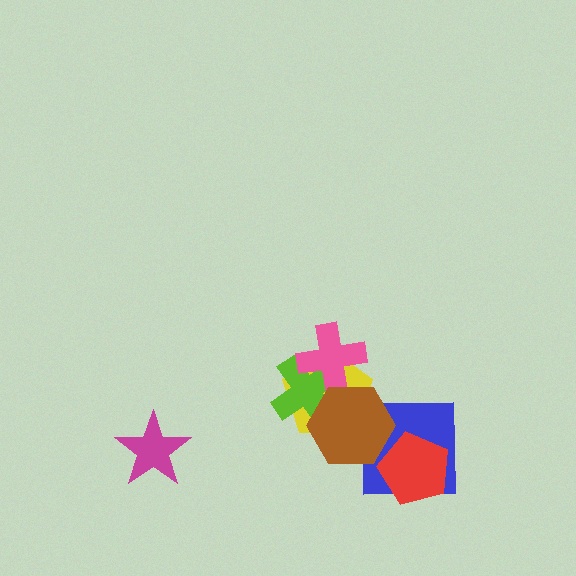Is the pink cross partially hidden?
Yes, it is partially covered by another shape.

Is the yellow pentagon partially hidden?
Yes, it is partially covered by another shape.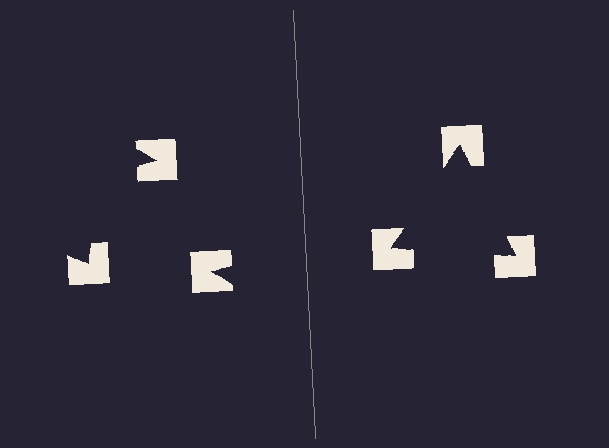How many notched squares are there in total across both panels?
6 — 3 on each side.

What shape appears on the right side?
An illusory triangle.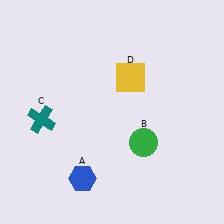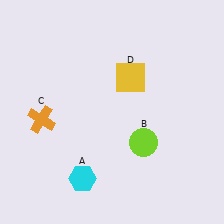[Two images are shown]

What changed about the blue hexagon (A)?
In Image 1, A is blue. In Image 2, it changed to cyan.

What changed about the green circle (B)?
In Image 1, B is green. In Image 2, it changed to lime.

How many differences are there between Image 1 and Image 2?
There are 3 differences between the two images.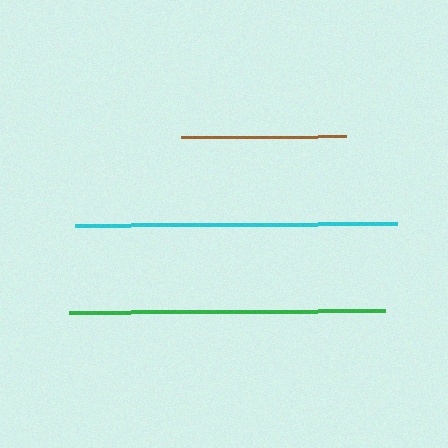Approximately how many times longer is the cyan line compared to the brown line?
The cyan line is approximately 2.0 times the length of the brown line.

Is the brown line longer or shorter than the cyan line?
The cyan line is longer than the brown line.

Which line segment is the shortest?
The brown line is the shortest at approximately 165 pixels.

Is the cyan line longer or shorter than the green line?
The cyan line is longer than the green line.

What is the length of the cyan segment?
The cyan segment is approximately 322 pixels long.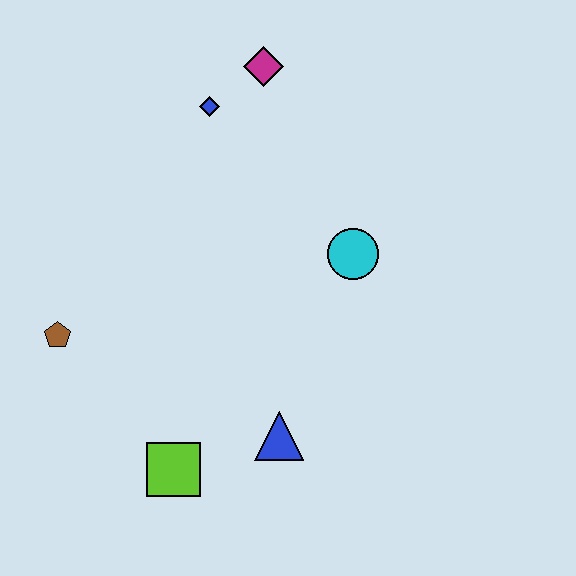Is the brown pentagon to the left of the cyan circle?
Yes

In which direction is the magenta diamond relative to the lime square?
The magenta diamond is above the lime square.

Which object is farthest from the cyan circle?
The brown pentagon is farthest from the cyan circle.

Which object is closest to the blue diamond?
The magenta diamond is closest to the blue diamond.